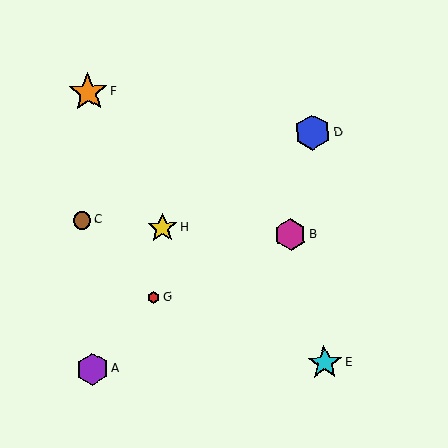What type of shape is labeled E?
Shape E is a cyan star.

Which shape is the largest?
The orange star (labeled F) is the largest.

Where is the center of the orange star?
The center of the orange star is at (88, 92).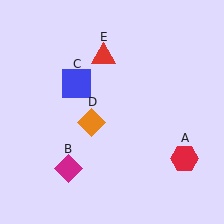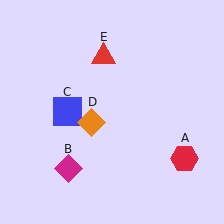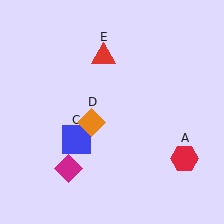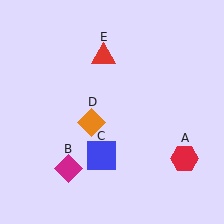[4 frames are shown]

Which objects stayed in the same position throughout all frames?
Red hexagon (object A) and magenta diamond (object B) and orange diamond (object D) and red triangle (object E) remained stationary.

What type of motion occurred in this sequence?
The blue square (object C) rotated counterclockwise around the center of the scene.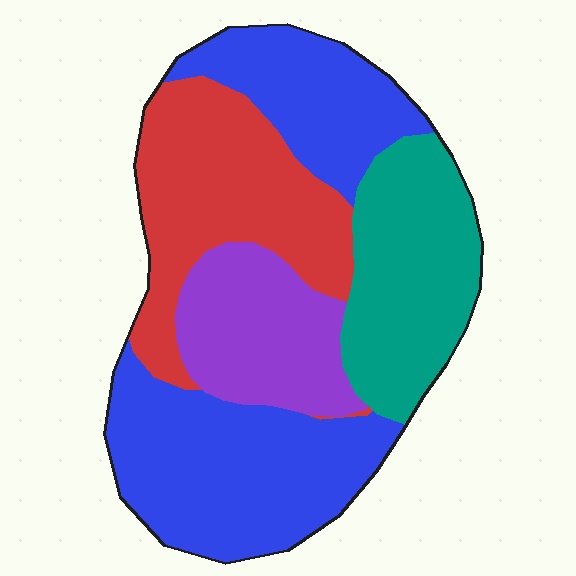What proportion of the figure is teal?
Teal covers about 20% of the figure.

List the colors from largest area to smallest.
From largest to smallest: blue, red, teal, purple.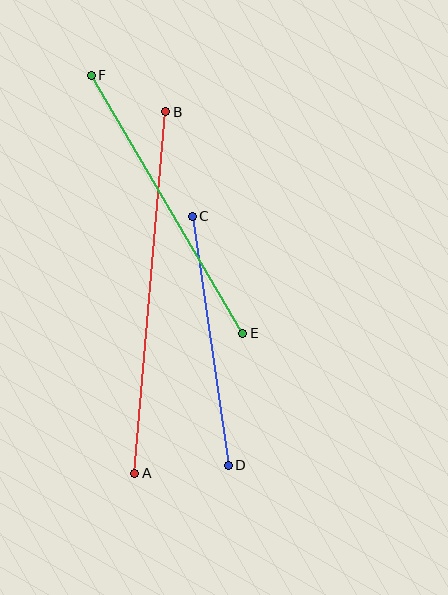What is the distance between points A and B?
The distance is approximately 363 pixels.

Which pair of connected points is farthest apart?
Points A and B are farthest apart.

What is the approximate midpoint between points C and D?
The midpoint is at approximately (210, 341) pixels.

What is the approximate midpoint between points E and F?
The midpoint is at approximately (167, 204) pixels.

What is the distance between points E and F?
The distance is approximately 299 pixels.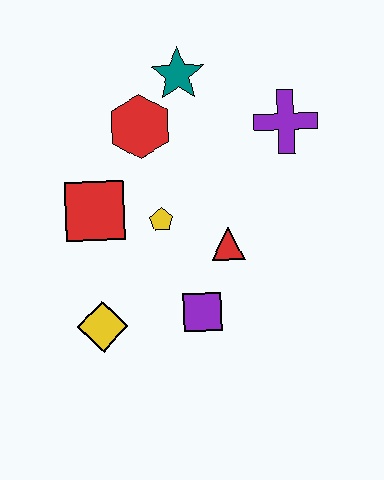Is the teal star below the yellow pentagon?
No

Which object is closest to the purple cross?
The teal star is closest to the purple cross.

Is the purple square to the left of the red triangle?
Yes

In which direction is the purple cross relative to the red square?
The purple cross is to the right of the red square.